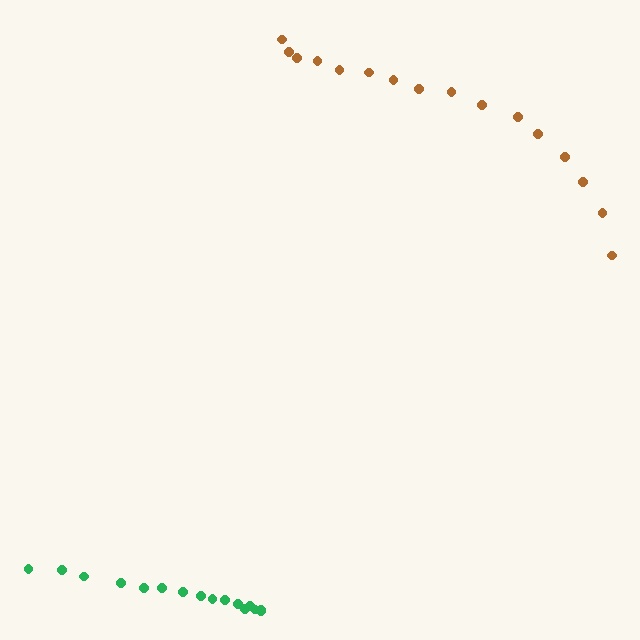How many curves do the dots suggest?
There are 2 distinct paths.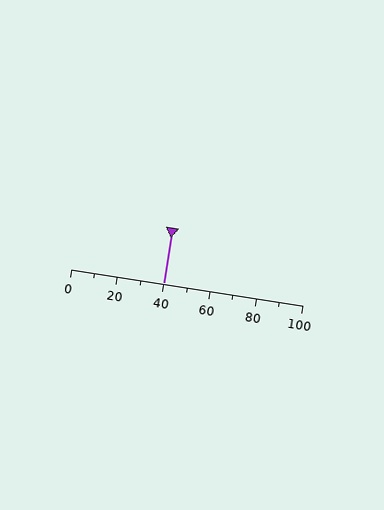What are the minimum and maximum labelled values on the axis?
The axis runs from 0 to 100.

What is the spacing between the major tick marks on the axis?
The major ticks are spaced 20 apart.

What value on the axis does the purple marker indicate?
The marker indicates approximately 40.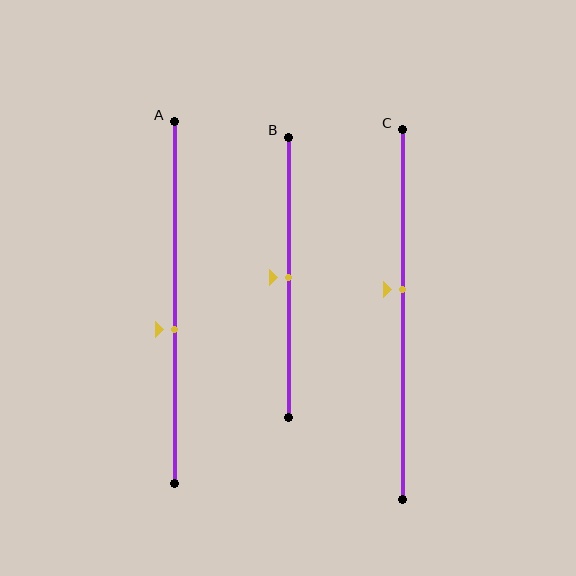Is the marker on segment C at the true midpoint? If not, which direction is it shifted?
No, the marker on segment C is shifted upward by about 7% of the segment length.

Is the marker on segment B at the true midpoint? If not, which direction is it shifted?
Yes, the marker on segment B is at the true midpoint.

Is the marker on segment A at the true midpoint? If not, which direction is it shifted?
No, the marker on segment A is shifted downward by about 7% of the segment length.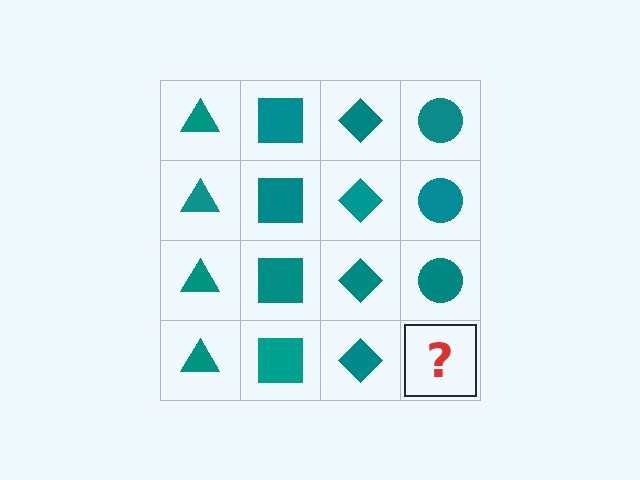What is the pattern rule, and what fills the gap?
The rule is that each column has a consistent shape. The gap should be filled with a teal circle.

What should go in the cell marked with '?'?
The missing cell should contain a teal circle.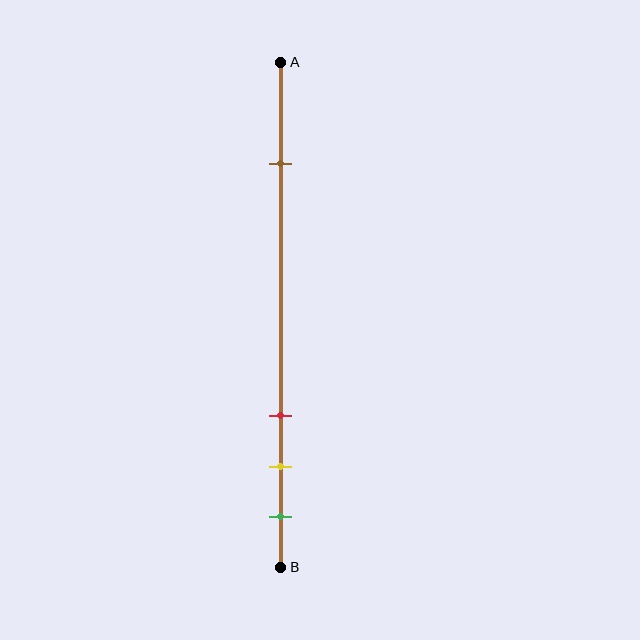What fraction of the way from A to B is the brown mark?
The brown mark is approximately 20% (0.2) of the way from A to B.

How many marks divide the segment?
There are 4 marks dividing the segment.